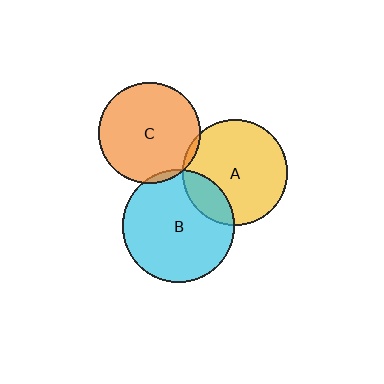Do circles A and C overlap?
Yes.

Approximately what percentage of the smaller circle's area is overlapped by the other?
Approximately 5%.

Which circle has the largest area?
Circle B (cyan).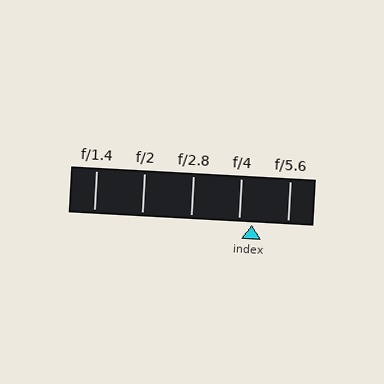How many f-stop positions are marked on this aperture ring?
There are 5 f-stop positions marked.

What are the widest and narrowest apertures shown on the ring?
The widest aperture shown is f/1.4 and the narrowest is f/5.6.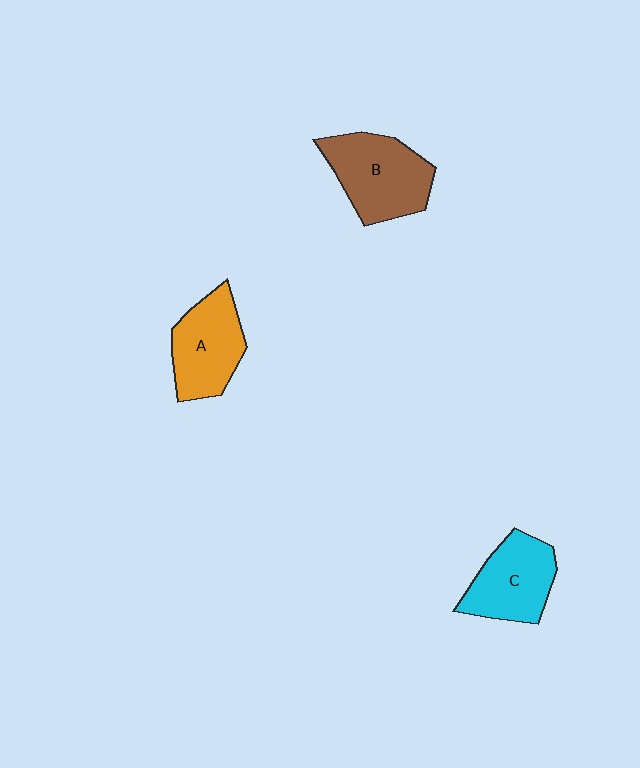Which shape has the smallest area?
Shape C (cyan).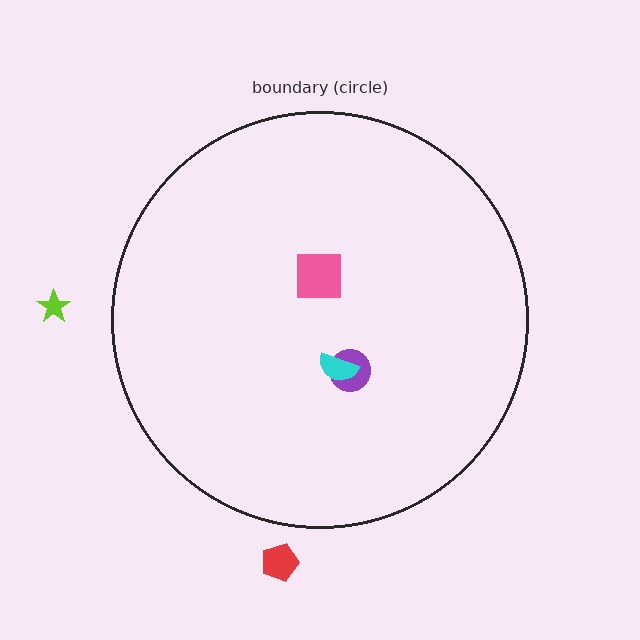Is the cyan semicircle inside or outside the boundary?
Inside.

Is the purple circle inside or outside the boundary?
Inside.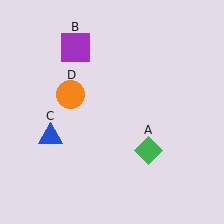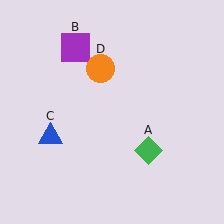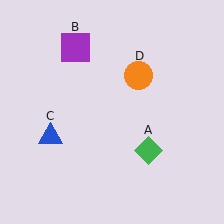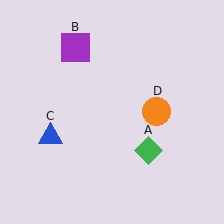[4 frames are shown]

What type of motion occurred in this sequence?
The orange circle (object D) rotated clockwise around the center of the scene.